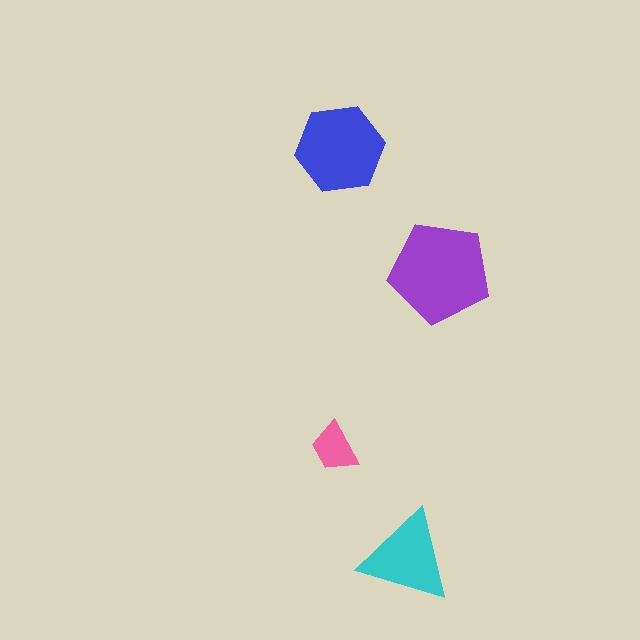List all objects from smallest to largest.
The pink trapezoid, the cyan triangle, the blue hexagon, the purple pentagon.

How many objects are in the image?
There are 4 objects in the image.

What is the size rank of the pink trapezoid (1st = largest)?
4th.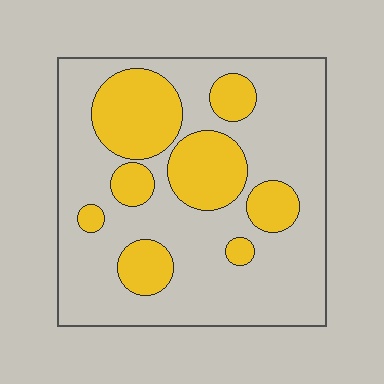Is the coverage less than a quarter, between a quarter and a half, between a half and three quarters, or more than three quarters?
Between a quarter and a half.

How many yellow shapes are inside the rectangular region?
8.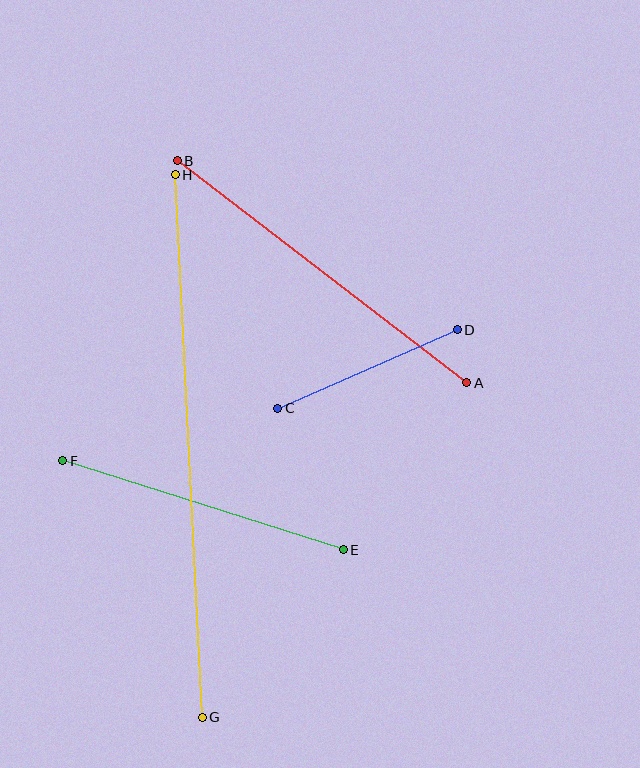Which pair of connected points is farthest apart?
Points G and H are farthest apart.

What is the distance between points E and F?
The distance is approximately 294 pixels.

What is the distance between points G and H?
The distance is approximately 543 pixels.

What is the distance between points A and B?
The distance is approximately 365 pixels.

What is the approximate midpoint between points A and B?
The midpoint is at approximately (322, 272) pixels.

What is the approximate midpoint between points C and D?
The midpoint is at approximately (368, 369) pixels.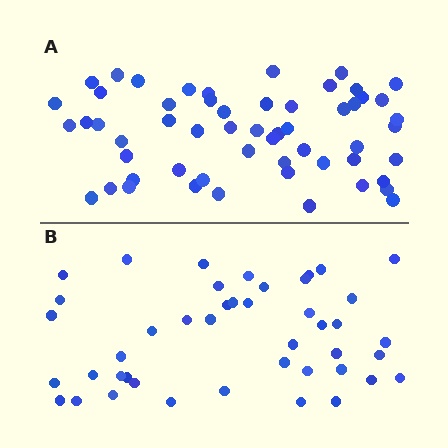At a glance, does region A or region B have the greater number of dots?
Region A (the top region) has more dots.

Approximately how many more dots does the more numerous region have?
Region A has roughly 12 or so more dots than region B.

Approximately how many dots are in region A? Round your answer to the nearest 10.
About 60 dots. (The exact count is 56, which rounds to 60.)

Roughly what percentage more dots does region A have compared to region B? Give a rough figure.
About 25% more.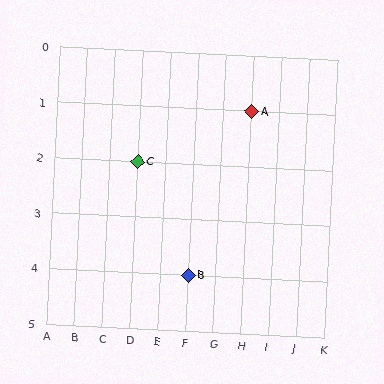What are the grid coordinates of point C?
Point C is at grid coordinates (D, 2).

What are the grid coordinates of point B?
Point B is at grid coordinates (F, 4).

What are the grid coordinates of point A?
Point A is at grid coordinates (H, 1).